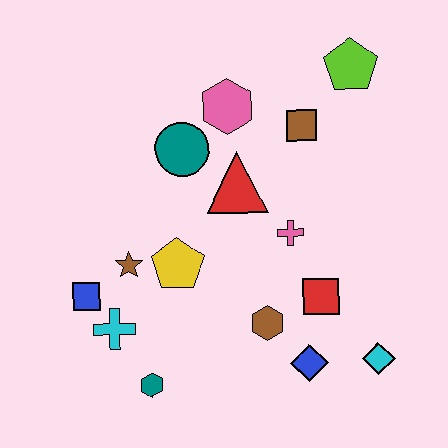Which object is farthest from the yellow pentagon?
The lime pentagon is farthest from the yellow pentagon.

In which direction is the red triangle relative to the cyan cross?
The red triangle is above the cyan cross.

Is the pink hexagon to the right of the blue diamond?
No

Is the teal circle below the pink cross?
No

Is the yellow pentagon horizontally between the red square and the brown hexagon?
No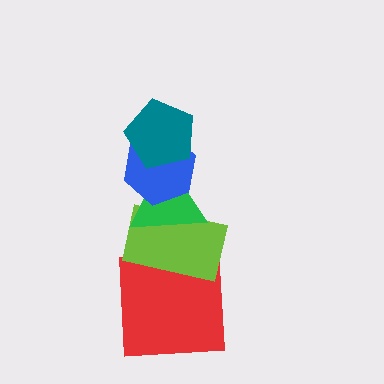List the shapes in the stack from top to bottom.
From top to bottom: the teal pentagon, the blue hexagon, the green triangle, the lime rectangle, the red square.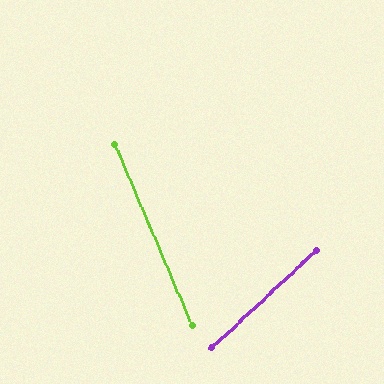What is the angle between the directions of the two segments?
Approximately 70 degrees.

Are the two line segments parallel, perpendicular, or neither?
Neither parallel nor perpendicular — they differ by about 70°.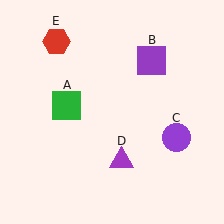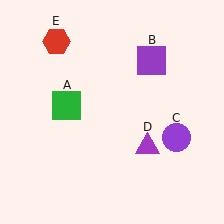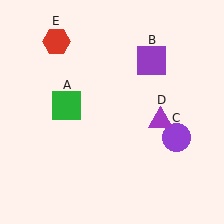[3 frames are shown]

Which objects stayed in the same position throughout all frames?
Green square (object A) and purple square (object B) and purple circle (object C) and red hexagon (object E) remained stationary.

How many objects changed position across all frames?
1 object changed position: purple triangle (object D).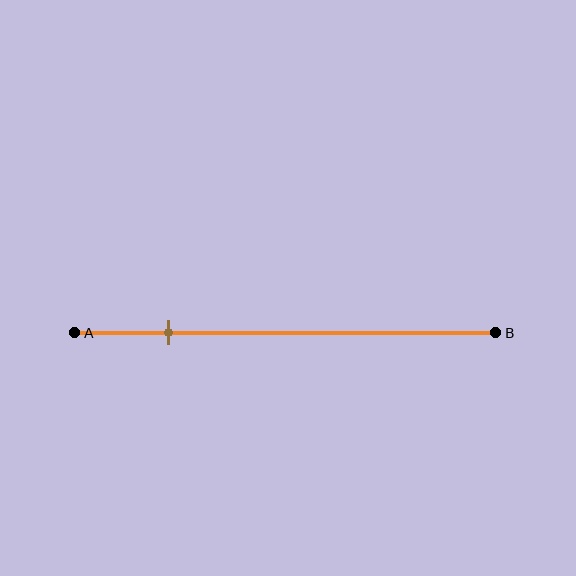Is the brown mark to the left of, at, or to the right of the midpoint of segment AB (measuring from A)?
The brown mark is to the left of the midpoint of segment AB.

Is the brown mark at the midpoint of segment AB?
No, the mark is at about 20% from A, not at the 50% midpoint.